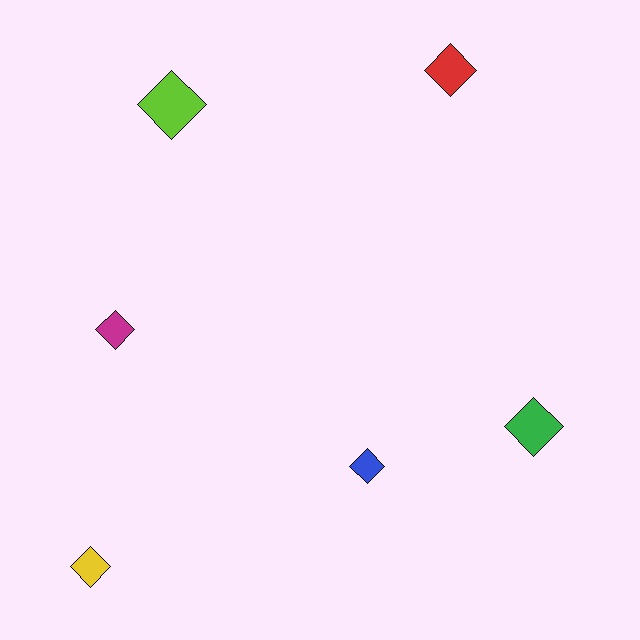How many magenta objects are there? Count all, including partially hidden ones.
There is 1 magenta object.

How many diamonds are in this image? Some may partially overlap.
There are 6 diamonds.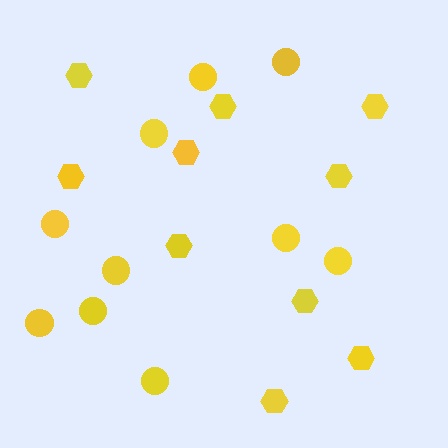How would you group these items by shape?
There are 2 groups: one group of hexagons (10) and one group of circles (10).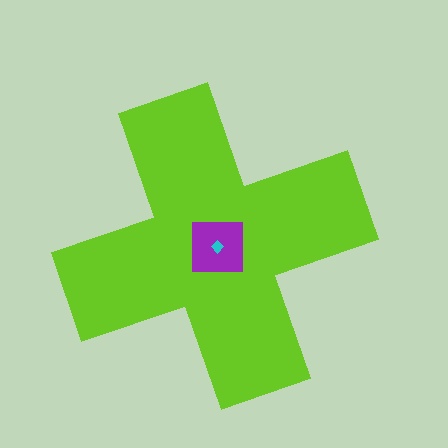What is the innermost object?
The cyan diamond.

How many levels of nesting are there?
3.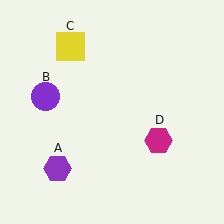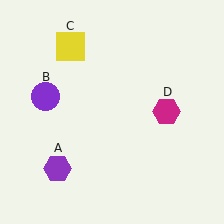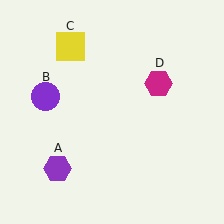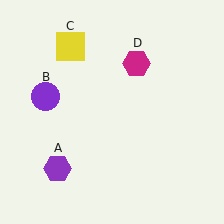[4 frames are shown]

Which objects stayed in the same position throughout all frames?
Purple hexagon (object A) and purple circle (object B) and yellow square (object C) remained stationary.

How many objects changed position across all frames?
1 object changed position: magenta hexagon (object D).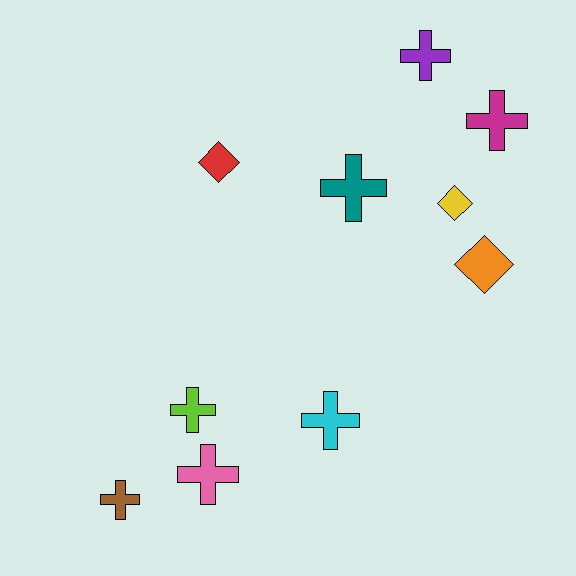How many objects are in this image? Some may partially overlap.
There are 10 objects.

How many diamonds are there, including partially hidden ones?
There are 3 diamonds.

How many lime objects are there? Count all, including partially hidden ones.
There is 1 lime object.